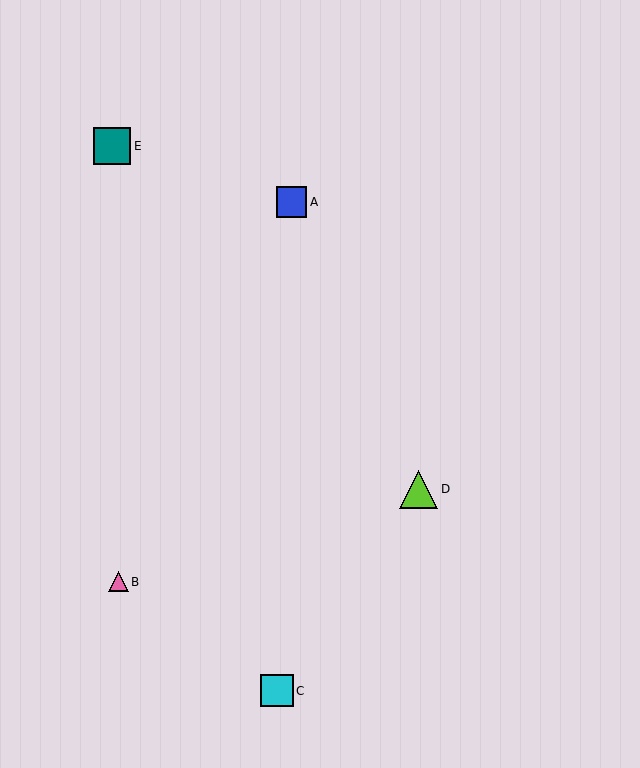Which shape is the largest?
The lime triangle (labeled D) is the largest.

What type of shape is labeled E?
Shape E is a teal square.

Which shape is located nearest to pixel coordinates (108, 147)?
The teal square (labeled E) at (112, 146) is nearest to that location.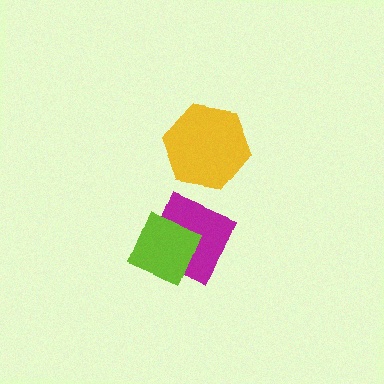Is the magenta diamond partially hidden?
Yes, it is partially covered by another shape.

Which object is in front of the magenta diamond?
The lime diamond is in front of the magenta diamond.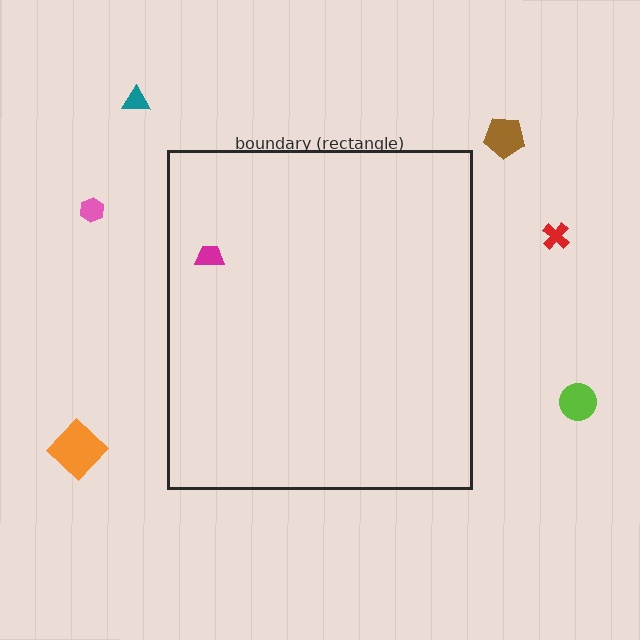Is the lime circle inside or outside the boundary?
Outside.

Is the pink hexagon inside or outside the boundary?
Outside.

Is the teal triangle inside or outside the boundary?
Outside.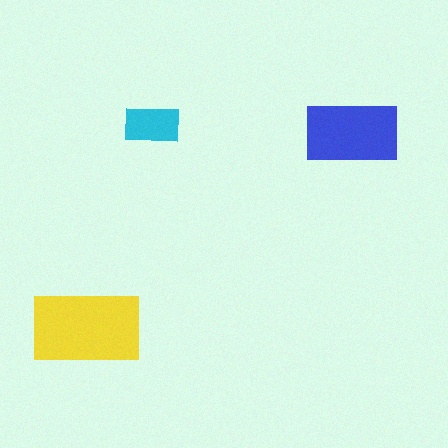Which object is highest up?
The cyan rectangle is topmost.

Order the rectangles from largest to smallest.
the yellow one, the blue one, the cyan one.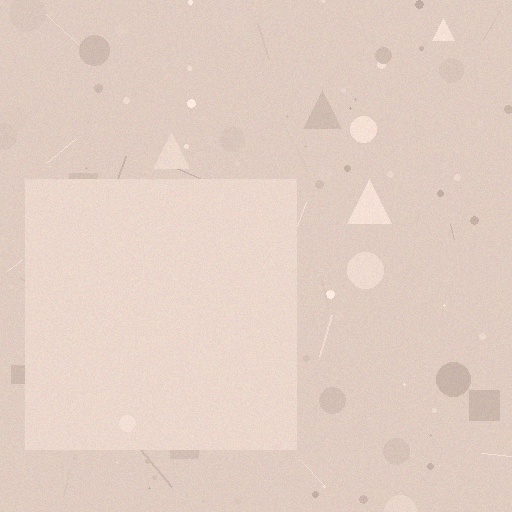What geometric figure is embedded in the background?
A square is embedded in the background.